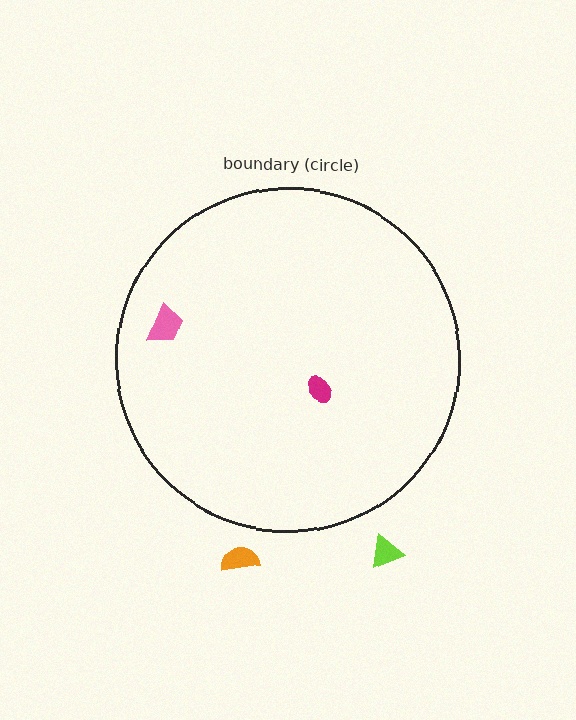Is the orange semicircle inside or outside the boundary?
Outside.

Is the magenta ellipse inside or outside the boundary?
Inside.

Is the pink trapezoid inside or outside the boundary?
Inside.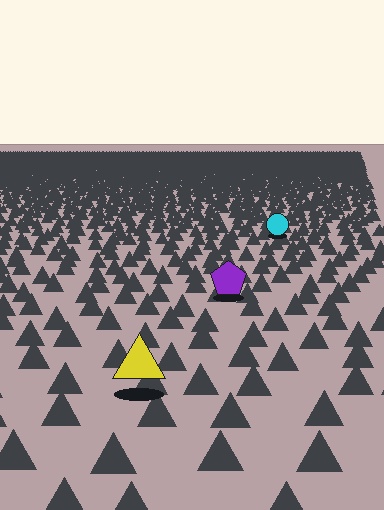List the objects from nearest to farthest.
From nearest to farthest: the yellow triangle, the purple pentagon, the cyan circle.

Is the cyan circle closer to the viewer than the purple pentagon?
No. The purple pentagon is closer — you can tell from the texture gradient: the ground texture is coarser near it.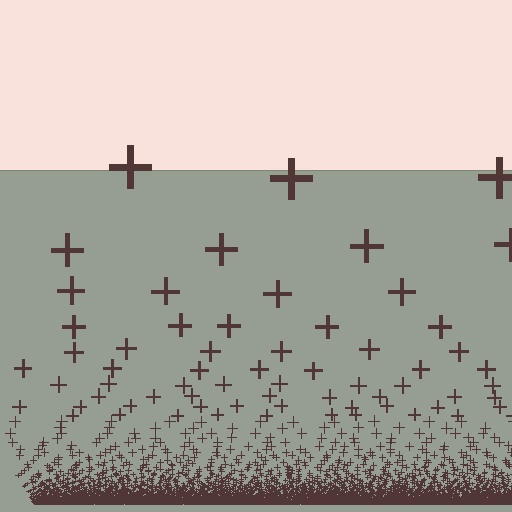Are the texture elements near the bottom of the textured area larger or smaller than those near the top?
Smaller. The gradient is inverted — elements near the bottom are smaller and denser.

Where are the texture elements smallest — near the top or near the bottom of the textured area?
Near the bottom.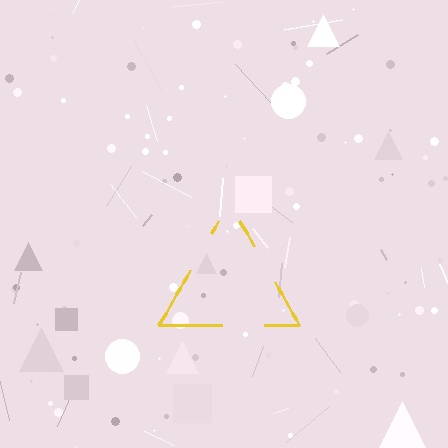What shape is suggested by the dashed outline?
The dashed outline suggests a triangle.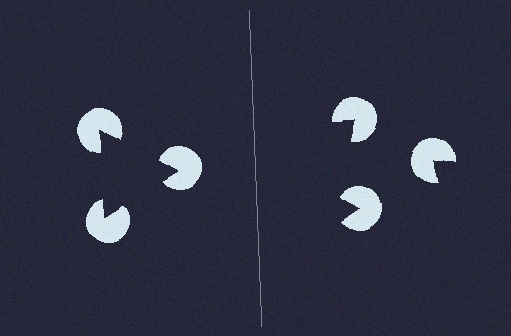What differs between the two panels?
The pac-man discs are positioned identically on both sides; only the wedge orientations differ. On the left they align to a triangle; on the right they are misaligned.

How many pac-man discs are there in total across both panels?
6 — 3 on each side.